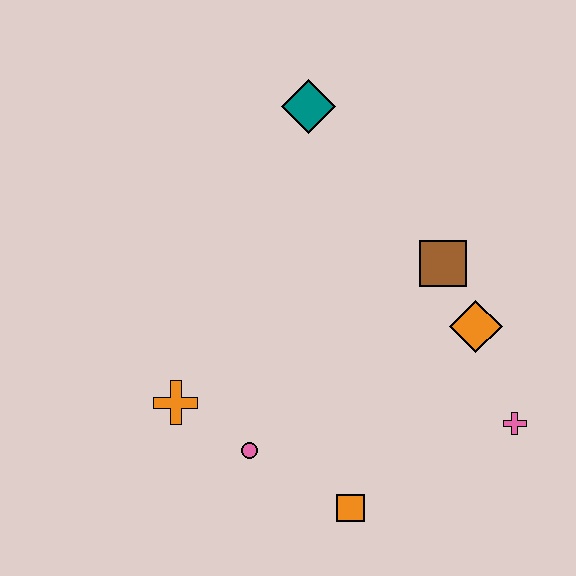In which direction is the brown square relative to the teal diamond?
The brown square is below the teal diamond.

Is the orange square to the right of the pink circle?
Yes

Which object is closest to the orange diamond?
The brown square is closest to the orange diamond.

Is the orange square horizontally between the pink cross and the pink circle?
Yes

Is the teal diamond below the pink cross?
No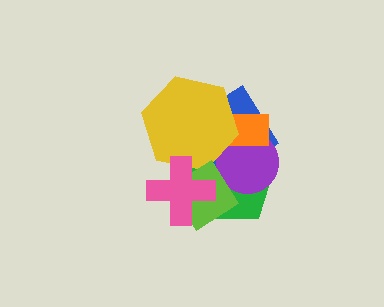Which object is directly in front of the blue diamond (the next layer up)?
The purple circle is directly in front of the blue diamond.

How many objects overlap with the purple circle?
4 objects overlap with the purple circle.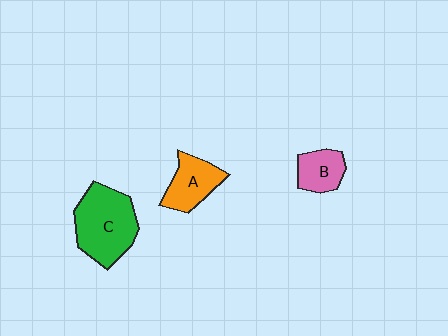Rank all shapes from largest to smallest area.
From largest to smallest: C (green), A (orange), B (pink).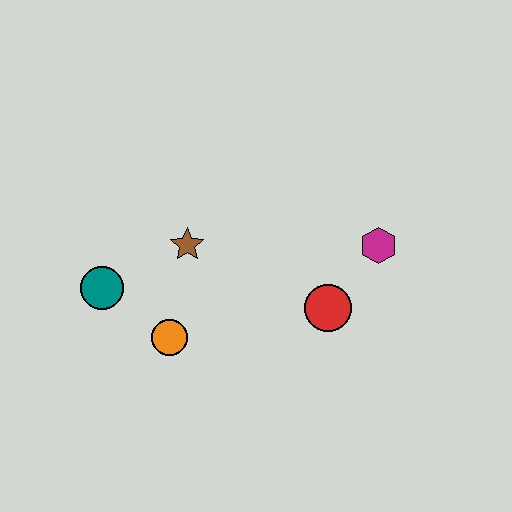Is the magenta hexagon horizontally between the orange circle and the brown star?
No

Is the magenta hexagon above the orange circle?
Yes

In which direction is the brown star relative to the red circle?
The brown star is to the left of the red circle.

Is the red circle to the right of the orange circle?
Yes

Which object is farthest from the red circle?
The teal circle is farthest from the red circle.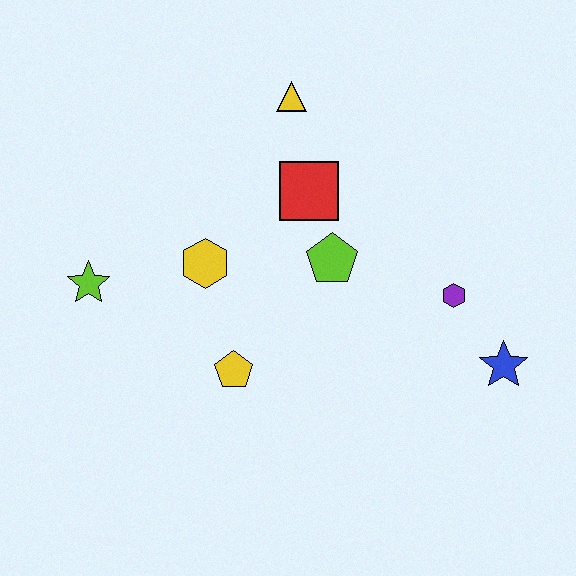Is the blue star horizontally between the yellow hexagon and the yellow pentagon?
No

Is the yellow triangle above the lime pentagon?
Yes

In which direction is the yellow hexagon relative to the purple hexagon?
The yellow hexagon is to the left of the purple hexagon.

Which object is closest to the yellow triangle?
The red square is closest to the yellow triangle.